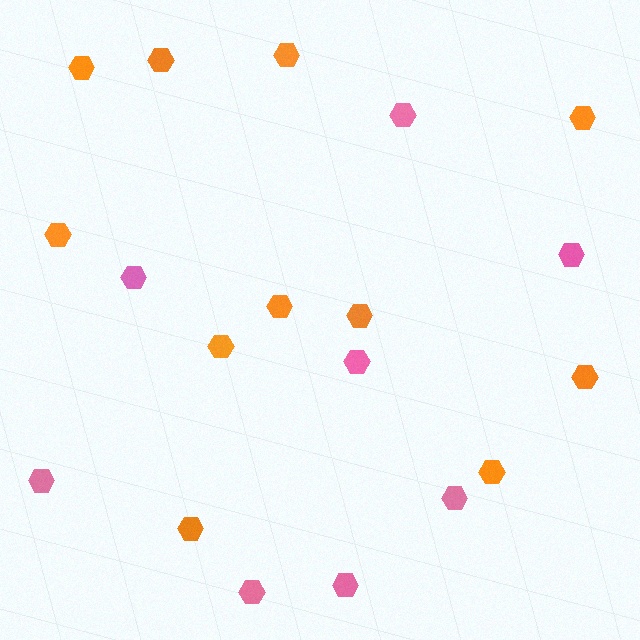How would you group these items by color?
There are 2 groups: one group of pink hexagons (8) and one group of orange hexagons (11).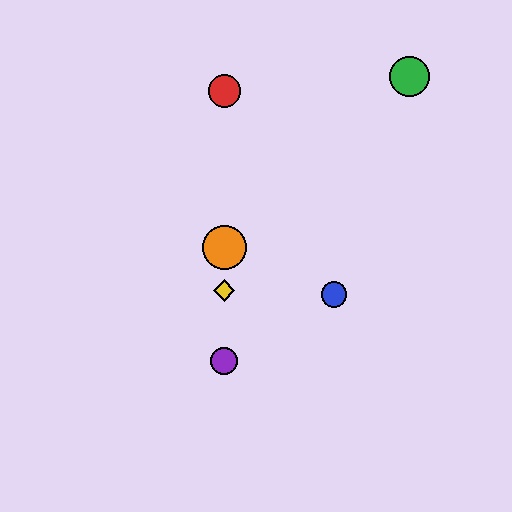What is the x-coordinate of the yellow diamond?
The yellow diamond is at x≈224.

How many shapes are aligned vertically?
4 shapes (the red circle, the yellow diamond, the purple circle, the orange circle) are aligned vertically.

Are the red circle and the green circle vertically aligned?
No, the red circle is at x≈224 and the green circle is at x≈409.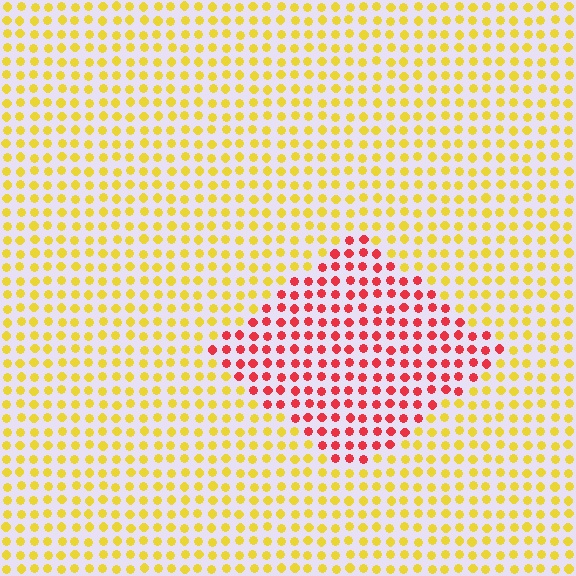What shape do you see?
I see a diamond.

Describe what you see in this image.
The image is filled with small yellow elements in a uniform arrangement. A diamond-shaped region is visible where the elements are tinted to a slightly different hue, forming a subtle color boundary.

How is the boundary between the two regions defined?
The boundary is defined purely by a slight shift in hue (about 59 degrees). Spacing, size, and orientation are identical on both sides.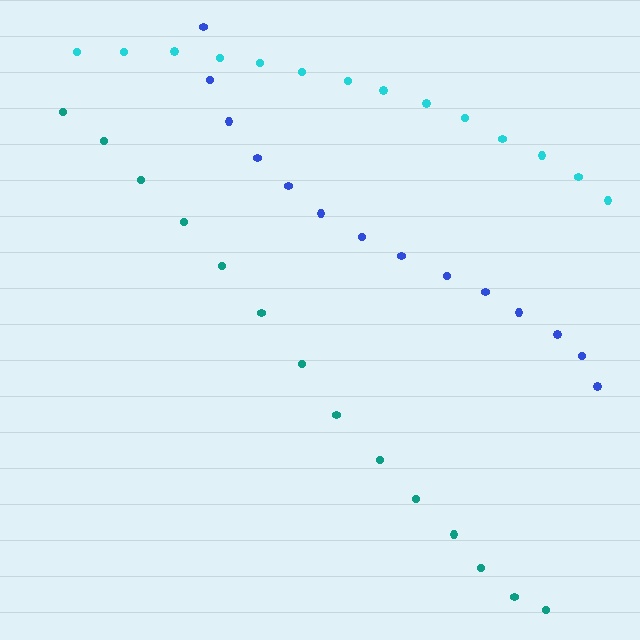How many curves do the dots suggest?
There are 3 distinct paths.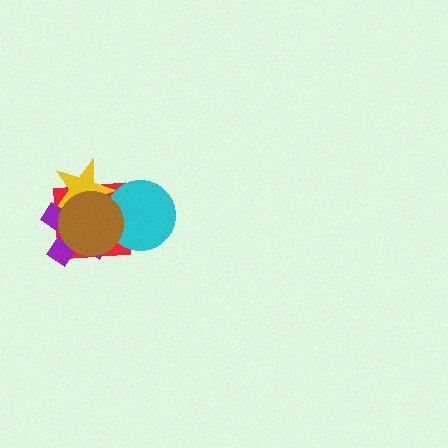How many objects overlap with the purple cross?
3 objects overlap with the purple cross.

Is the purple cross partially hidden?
Yes, it is partially covered by another shape.